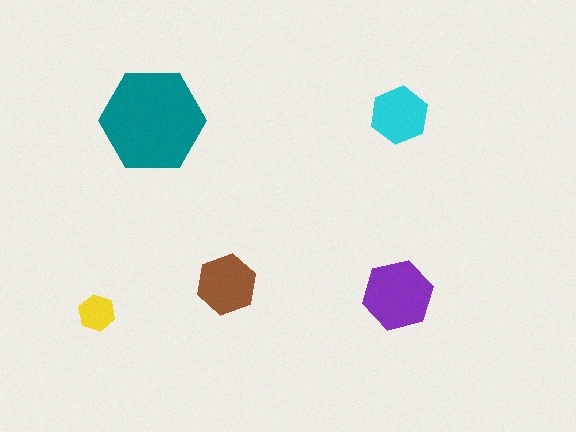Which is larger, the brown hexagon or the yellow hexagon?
The brown one.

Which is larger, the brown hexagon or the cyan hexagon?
The brown one.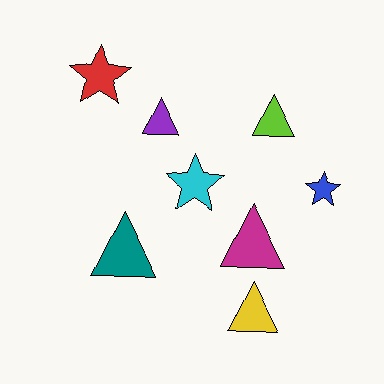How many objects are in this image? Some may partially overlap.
There are 8 objects.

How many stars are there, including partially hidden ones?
There are 3 stars.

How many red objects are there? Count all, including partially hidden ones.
There is 1 red object.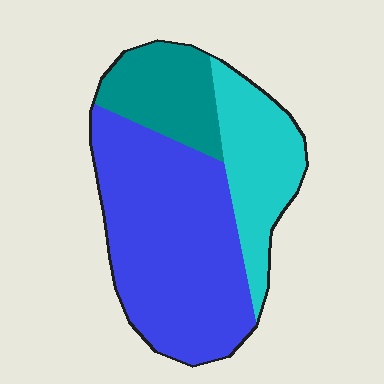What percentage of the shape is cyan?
Cyan takes up less than a quarter of the shape.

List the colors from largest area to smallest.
From largest to smallest: blue, cyan, teal.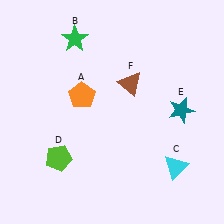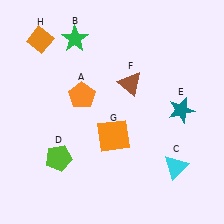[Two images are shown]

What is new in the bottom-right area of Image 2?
An orange square (G) was added in the bottom-right area of Image 2.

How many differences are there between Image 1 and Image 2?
There are 2 differences between the two images.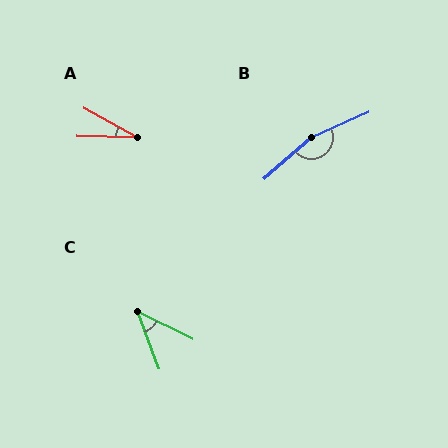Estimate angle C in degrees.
Approximately 43 degrees.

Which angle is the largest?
B, at approximately 162 degrees.